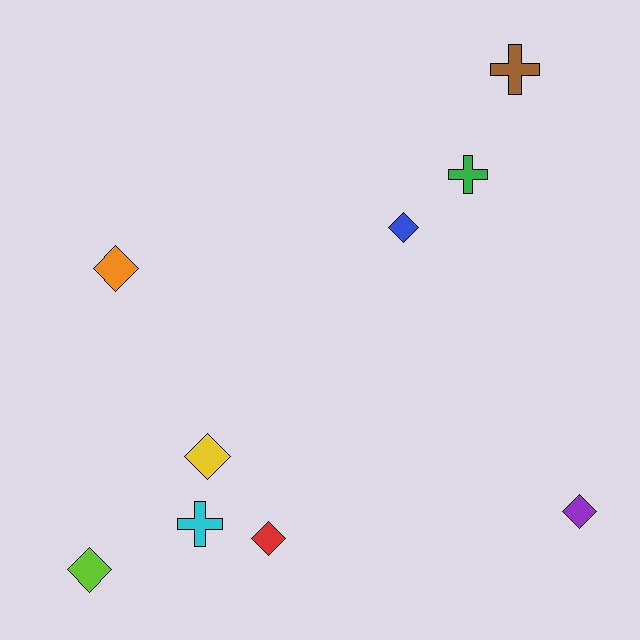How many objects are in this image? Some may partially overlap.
There are 9 objects.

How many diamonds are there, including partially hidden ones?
There are 6 diamonds.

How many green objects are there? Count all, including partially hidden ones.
There is 1 green object.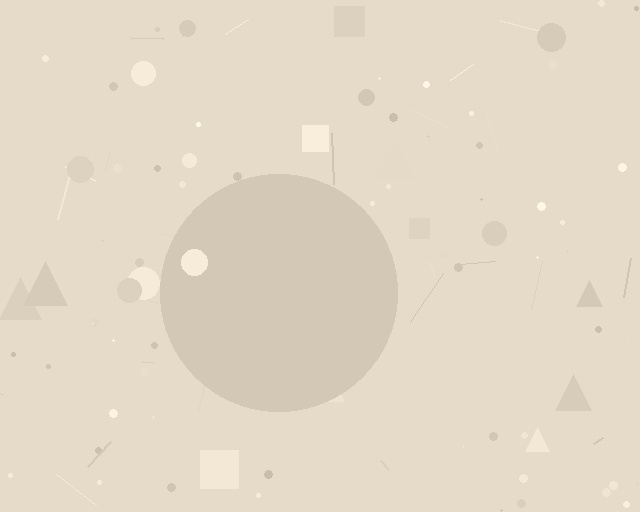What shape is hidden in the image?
A circle is hidden in the image.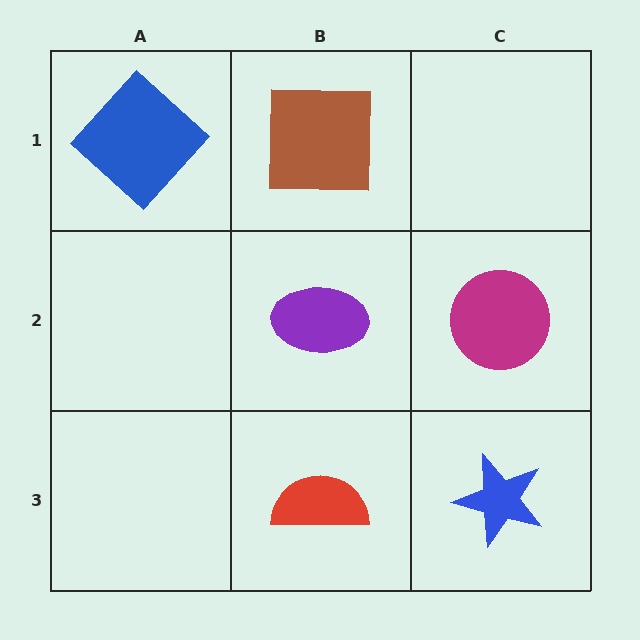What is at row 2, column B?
A purple ellipse.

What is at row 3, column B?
A red semicircle.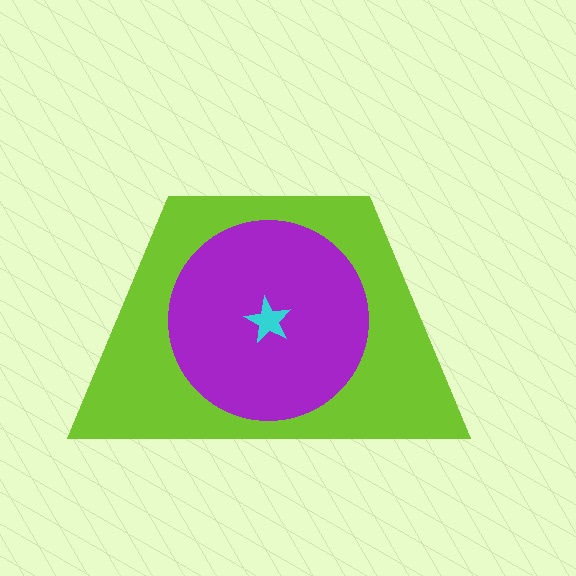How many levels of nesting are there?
3.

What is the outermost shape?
The lime trapezoid.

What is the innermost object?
The cyan star.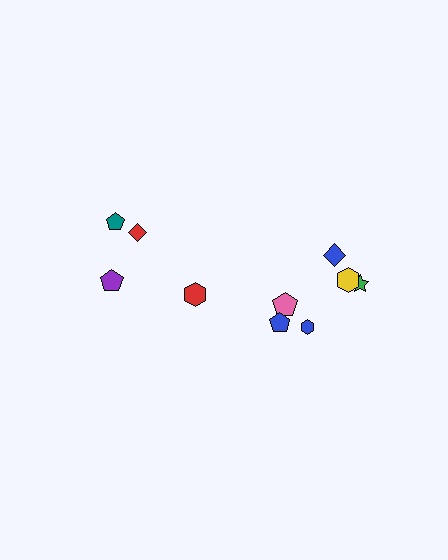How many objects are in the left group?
There are 4 objects.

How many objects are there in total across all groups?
There are 10 objects.